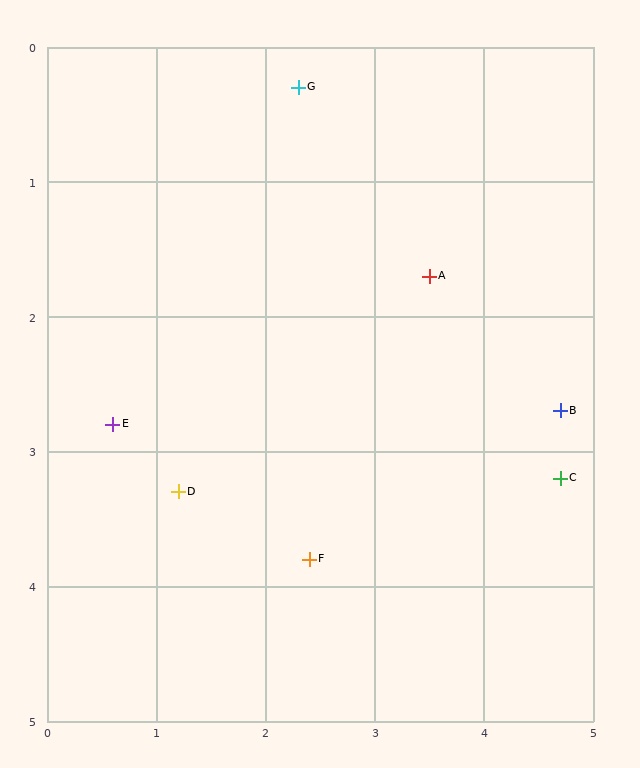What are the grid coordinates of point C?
Point C is at approximately (4.7, 3.2).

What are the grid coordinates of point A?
Point A is at approximately (3.5, 1.7).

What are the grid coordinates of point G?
Point G is at approximately (2.3, 0.3).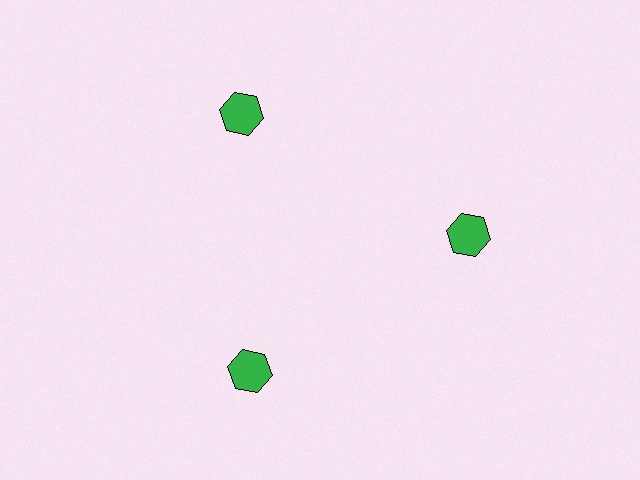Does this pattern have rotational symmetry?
Yes, this pattern has 3-fold rotational symmetry. It looks the same after rotating 120 degrees around the center.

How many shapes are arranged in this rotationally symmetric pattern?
There are 3 shapes, arranged in 3 groups of 1.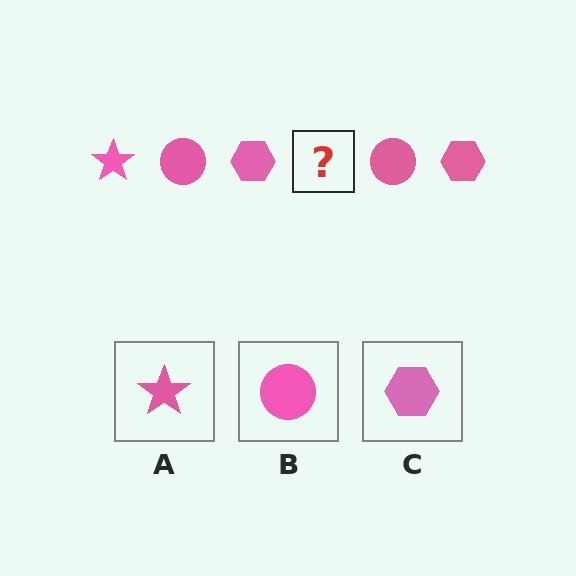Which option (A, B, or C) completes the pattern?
A.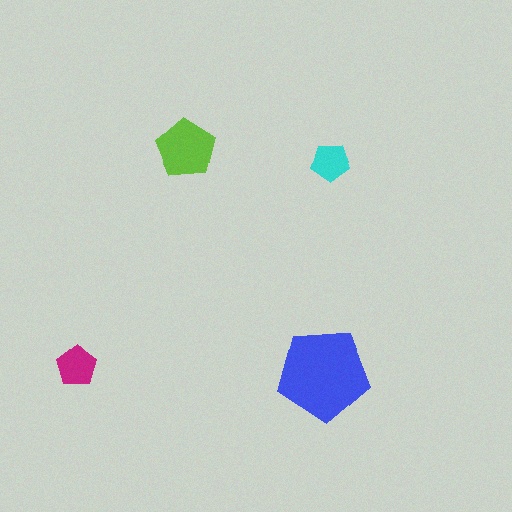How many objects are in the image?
There are 4 objects in the image.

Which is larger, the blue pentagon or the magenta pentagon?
The blue one.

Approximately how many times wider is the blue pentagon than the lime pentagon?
About 1.5 times wider.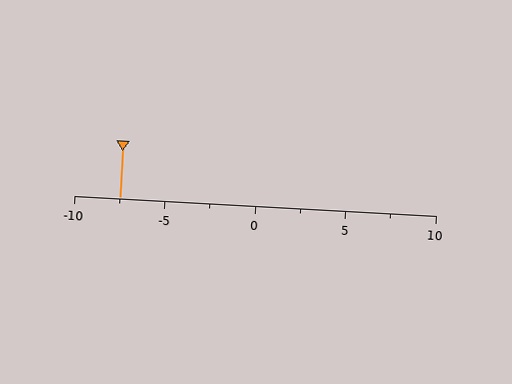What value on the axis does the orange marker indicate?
The marker indicates approximately -7.5.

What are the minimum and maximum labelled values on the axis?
The axis runs from -10 to 10.